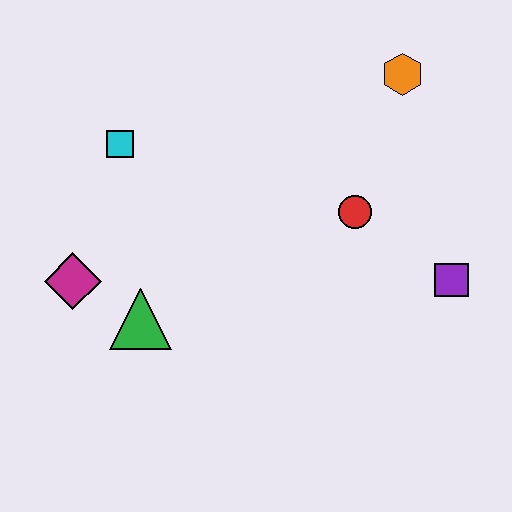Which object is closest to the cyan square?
The magenta diamond is closest to the cyan square.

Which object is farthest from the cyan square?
The purple square is farthest from the cyan square.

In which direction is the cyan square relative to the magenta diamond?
The cyan square is above the magenta diamond.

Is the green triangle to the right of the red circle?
No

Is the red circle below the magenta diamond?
No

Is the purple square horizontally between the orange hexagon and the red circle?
No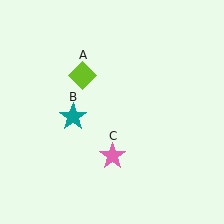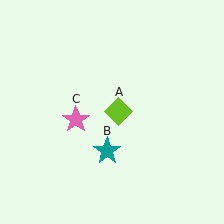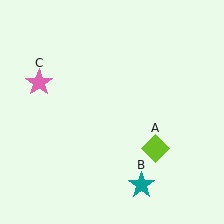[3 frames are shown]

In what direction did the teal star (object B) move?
The teal star (object B) moved down and to the right.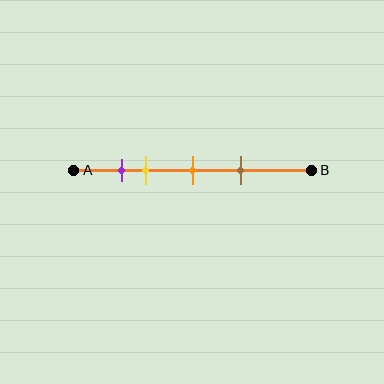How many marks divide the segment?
There are 4 marks dividing the segment.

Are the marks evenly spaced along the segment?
No, the marks are not evenly spaced.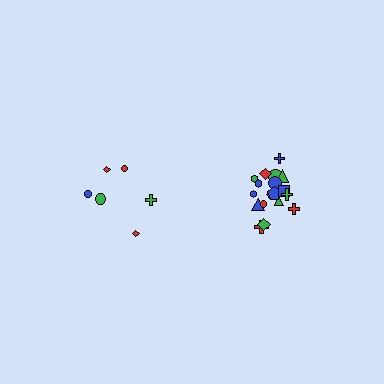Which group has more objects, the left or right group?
The right group.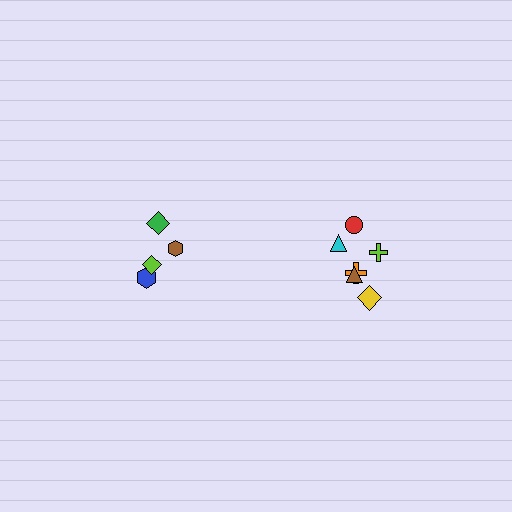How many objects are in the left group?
There are 4 objects.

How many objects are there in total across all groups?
There are 10 objects.